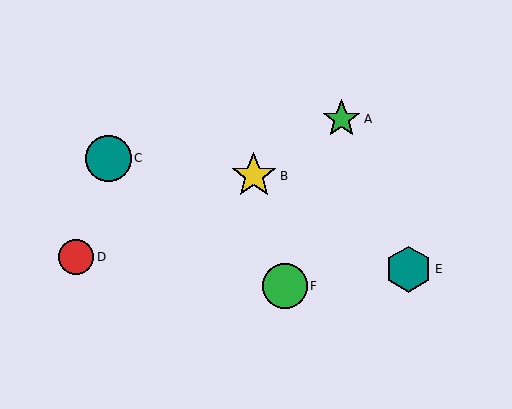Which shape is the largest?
The teal hexagon (labeled E) is the largest.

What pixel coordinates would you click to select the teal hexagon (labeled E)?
Click at (409, 269) to select the teal hexagon E.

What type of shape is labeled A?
Shape A is a green star.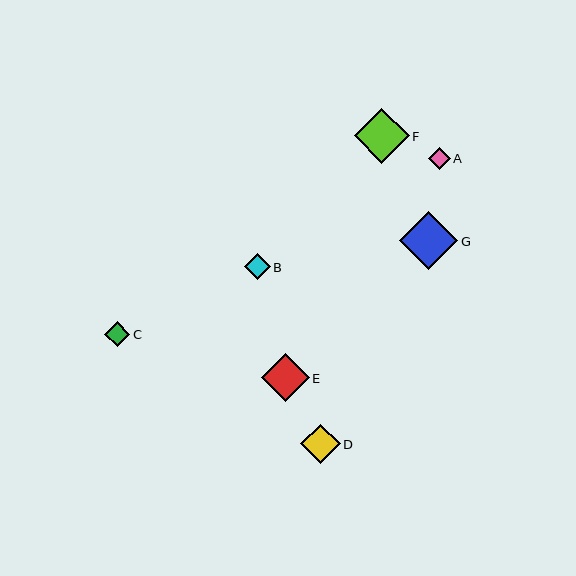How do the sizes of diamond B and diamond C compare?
Diamond B and diamond C are approximately the same size.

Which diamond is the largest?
Diamond G is the largest with a size of approximately 58 pixels.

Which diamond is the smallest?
Diamond A is the smallest with a size of approximately 22 pixels.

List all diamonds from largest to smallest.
From largest to smallest: G, F, E, D, B, C, A.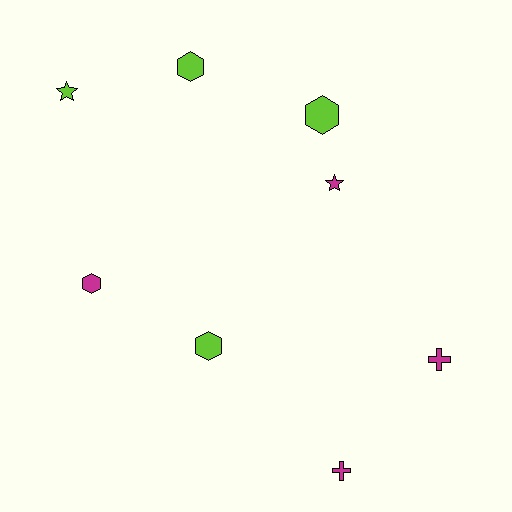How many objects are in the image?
There are 8 objects.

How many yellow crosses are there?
There are no yellow crosses.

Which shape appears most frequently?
Hexagon, with 4 objects.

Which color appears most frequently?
Lime, with 4 objects.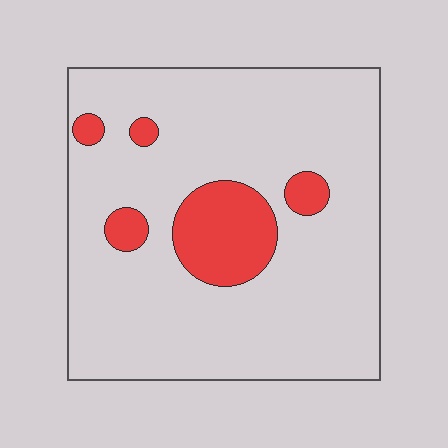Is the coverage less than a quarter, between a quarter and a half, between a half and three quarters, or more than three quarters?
Less than a quarter.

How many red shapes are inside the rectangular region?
5.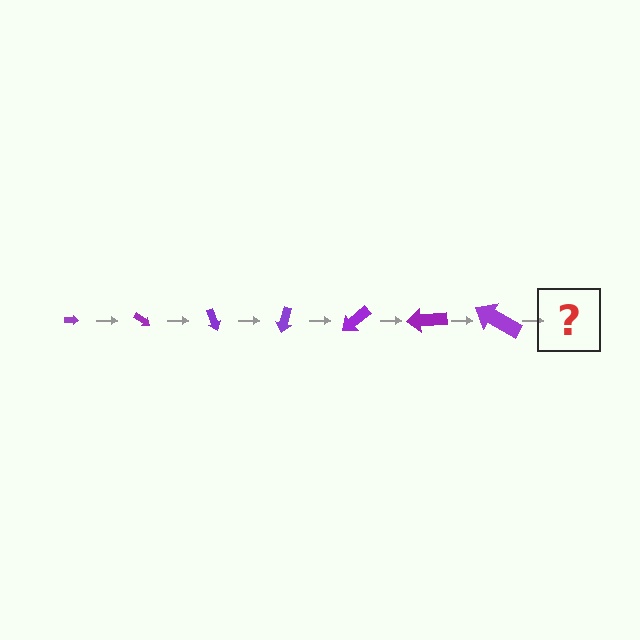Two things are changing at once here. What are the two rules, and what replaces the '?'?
The two rules are that the arrow grows larger each step and it rotates 35 degrees each step. The '?' should be an arrow, larger than the previous one and rotated 245 degrees from the start.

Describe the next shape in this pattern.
It should be an arrow, larger than the previous one and rotated 245 degrees from the start.